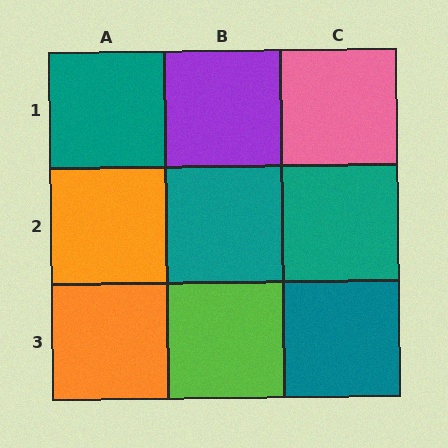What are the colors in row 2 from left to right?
Orange, teal, teal.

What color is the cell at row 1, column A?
Teal.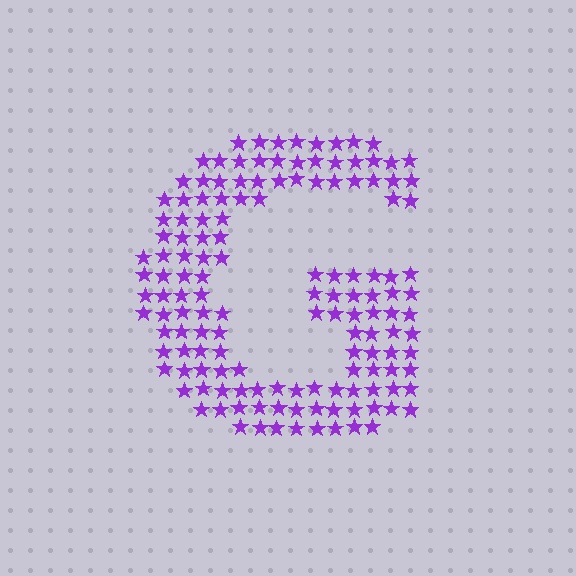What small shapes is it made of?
It is made of small stars.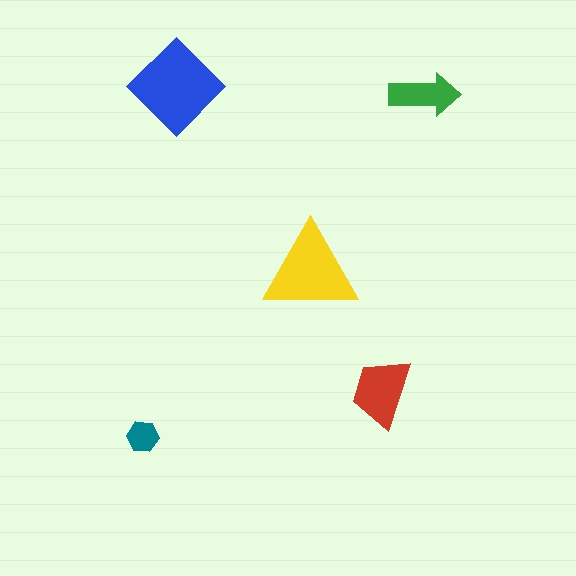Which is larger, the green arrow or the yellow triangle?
The yellow triangle.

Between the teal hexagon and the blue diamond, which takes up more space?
The blue diamond.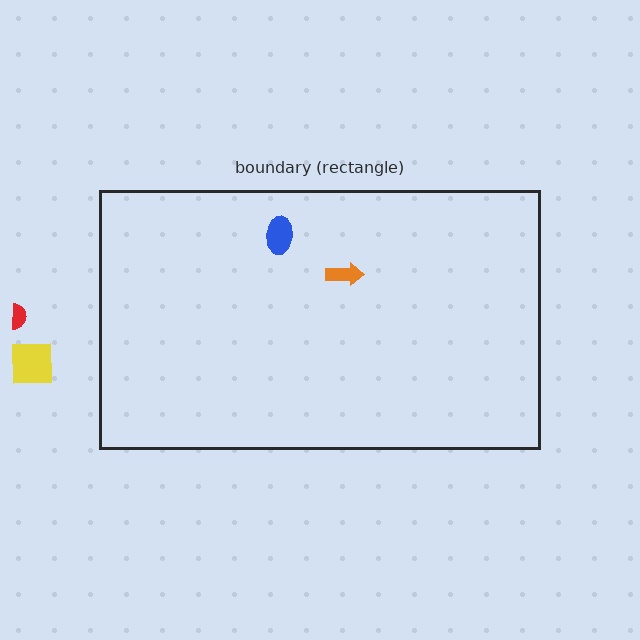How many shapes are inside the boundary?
2 inside, 2 outside.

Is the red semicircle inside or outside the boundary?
Outside.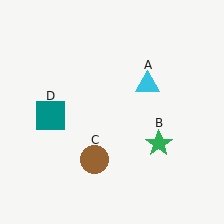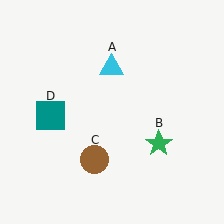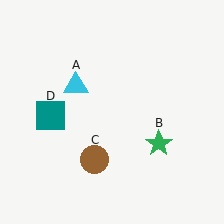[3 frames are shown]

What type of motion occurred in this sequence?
The cyan triangle (object A) rotated counterclockwise around the center of the scene.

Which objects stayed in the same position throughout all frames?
Green star (object B) and brown circle (object C) and teal square (object D) remained stationary.